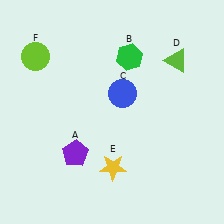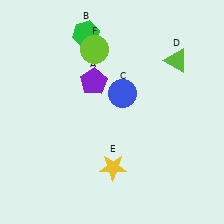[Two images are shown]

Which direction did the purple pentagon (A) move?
The purple pentagon (A) moved up.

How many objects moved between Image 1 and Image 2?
3 objects moved between the two images.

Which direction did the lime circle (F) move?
The lime circle (F) moved right.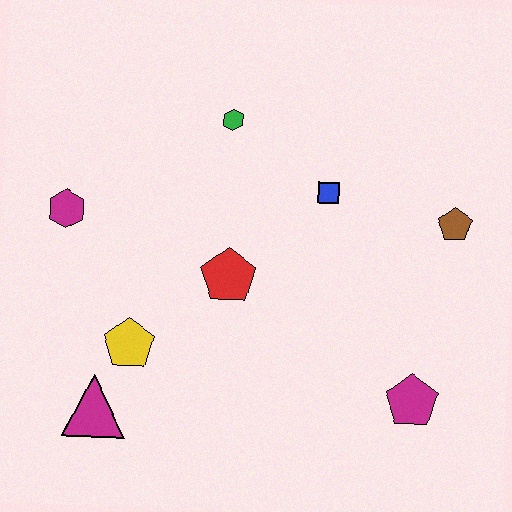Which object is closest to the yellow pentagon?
The magenta triangle is closest to the yellow pentagon.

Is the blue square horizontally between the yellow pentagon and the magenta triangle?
No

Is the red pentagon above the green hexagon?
No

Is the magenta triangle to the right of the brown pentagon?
No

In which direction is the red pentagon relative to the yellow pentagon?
The red pentagon is to the right of the yellow pentagon.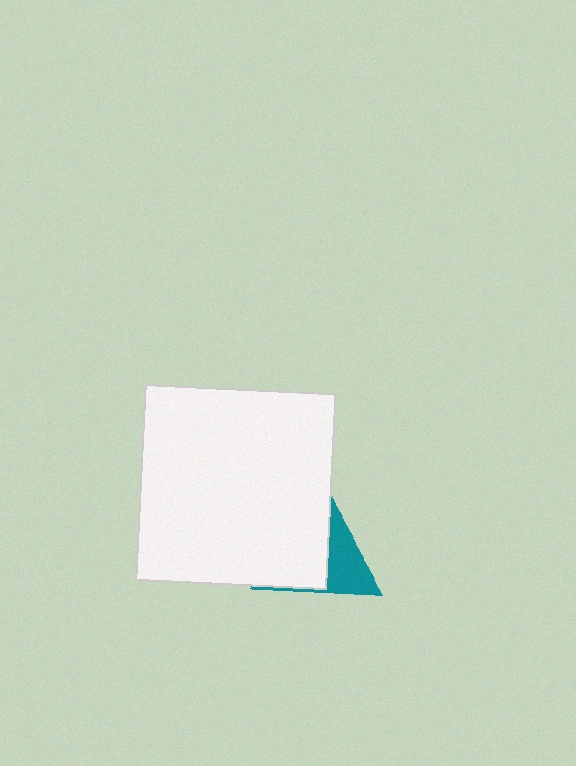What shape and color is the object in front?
The object in front is a white rectangle.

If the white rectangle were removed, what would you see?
You would see the complete teal triangle.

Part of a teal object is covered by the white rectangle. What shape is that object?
It is a triangle.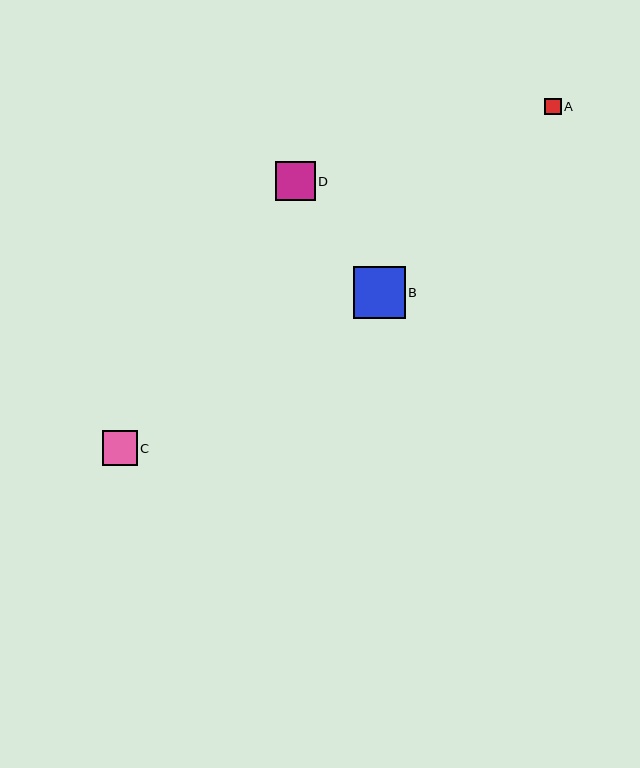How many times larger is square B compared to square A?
Square B is approximately 3.2 times the size of square A.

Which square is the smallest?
Square A is the smallest with a size of approximately 16 pixels.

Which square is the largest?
Square B is the largest with a size of approximately 52 pixels.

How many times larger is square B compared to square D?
Square B is approximately 1.3 times the size of square D.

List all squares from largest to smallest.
From largest to smallest: B, D, C, A.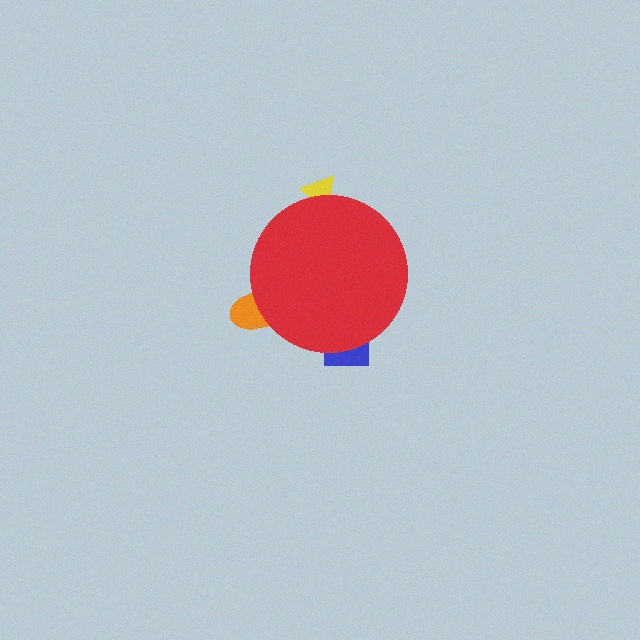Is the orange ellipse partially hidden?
Yes, the orange ellipse is partially hidden behind the red circle.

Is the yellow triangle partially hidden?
Yes, the yellow triangle is partially hidden behind the red circle.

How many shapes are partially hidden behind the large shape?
3 shapes are partially hidden.